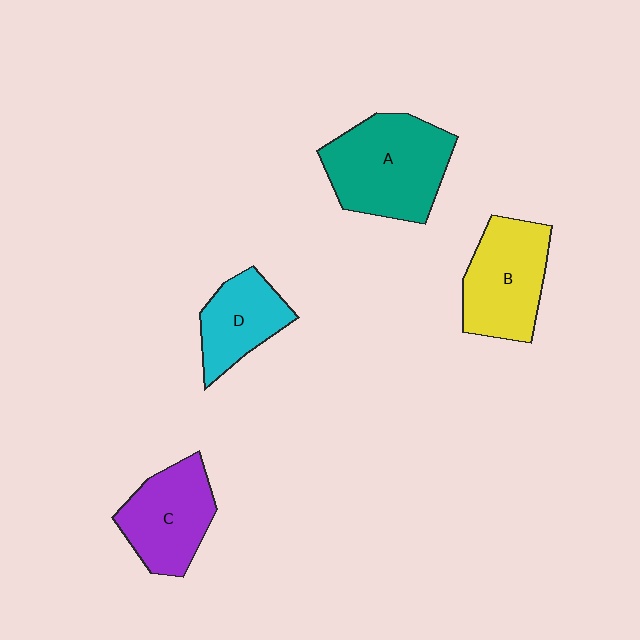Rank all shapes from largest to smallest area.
From largest to smallest: A (teal), B (yellow), C (purple), D (cyan).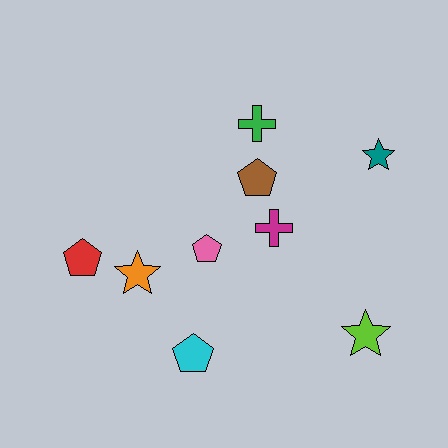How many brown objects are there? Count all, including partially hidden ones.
There is 1 brown object.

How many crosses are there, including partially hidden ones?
There are 2 crosses.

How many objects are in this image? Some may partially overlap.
There are 9 objects.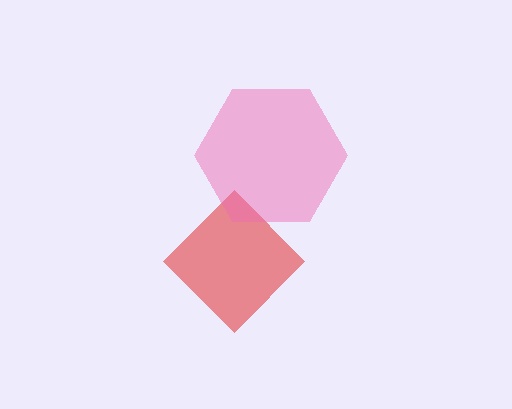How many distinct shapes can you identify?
There are 2 distinct shapes: a red diamond, a pink hexagon.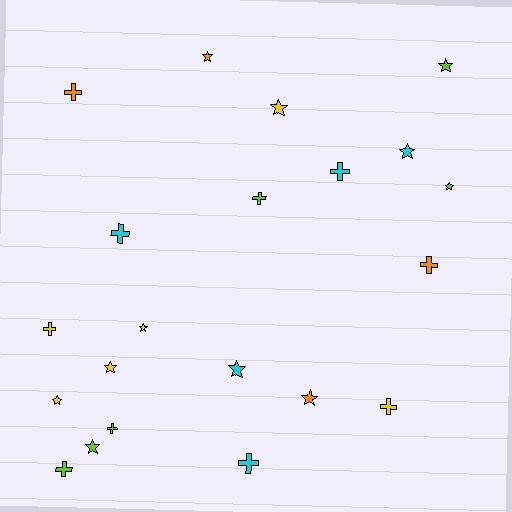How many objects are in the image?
There are 21 objects.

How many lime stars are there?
There are 3 lime stars.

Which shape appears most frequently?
Star, with 11 objects.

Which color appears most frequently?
Lime, with 6 objects.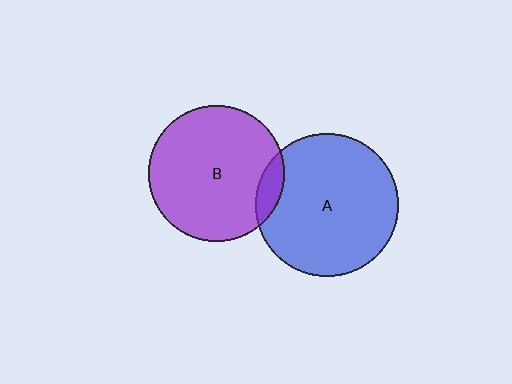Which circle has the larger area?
Circle A (blue).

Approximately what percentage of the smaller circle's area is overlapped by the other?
Approximately 10%.